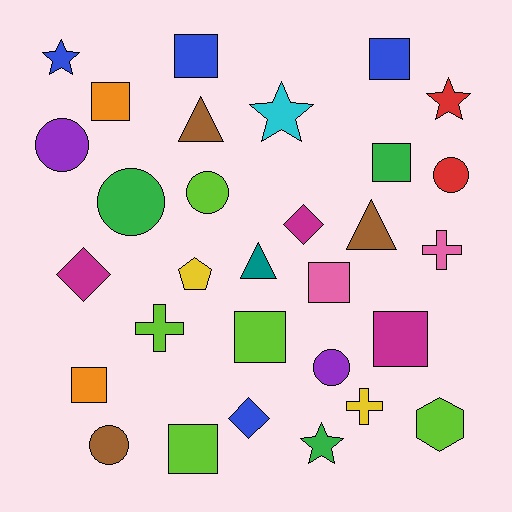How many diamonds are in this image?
There are 3 diamonds.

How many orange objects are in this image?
There are 2 orange objects.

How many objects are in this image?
There are 30 objects.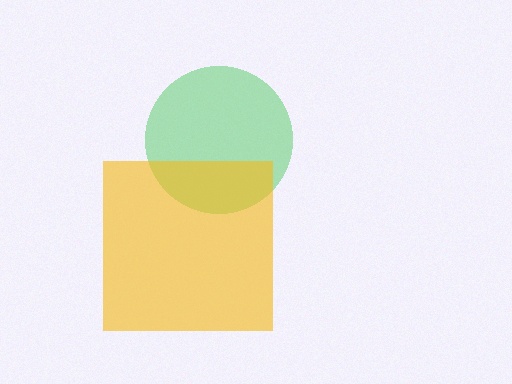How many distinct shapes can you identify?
There are 2 distinct shapes: a green circle, a yellow square.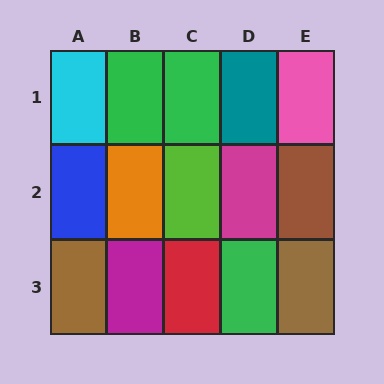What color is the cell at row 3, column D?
Green.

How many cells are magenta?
2 cells are magenta.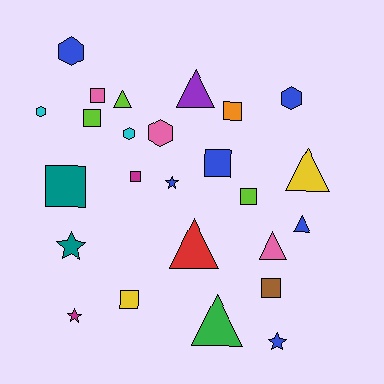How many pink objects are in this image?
There are 3 pink objects.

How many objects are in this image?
There are 25 objects.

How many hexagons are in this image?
There are 5 hexagons.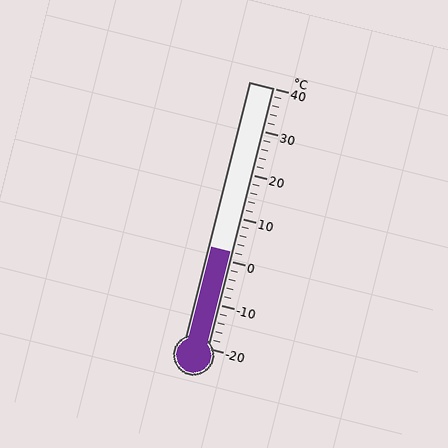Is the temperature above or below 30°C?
The temperature is below 30°C.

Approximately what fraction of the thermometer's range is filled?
The thermometer is filled to approximately 35% of its range.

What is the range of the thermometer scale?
The thermometer scale ranges from -20°C to 40°C.